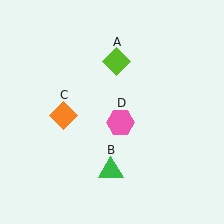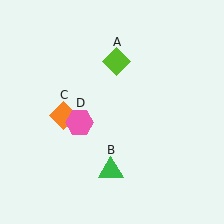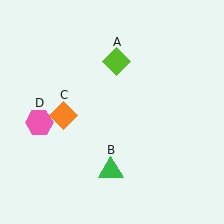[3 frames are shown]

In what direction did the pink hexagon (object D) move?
The pink hexagon (object D) moved left.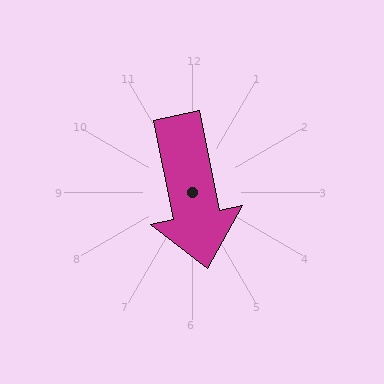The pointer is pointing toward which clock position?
Roughly 6 o'clock.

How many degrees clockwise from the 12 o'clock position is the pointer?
Approximately 168 degrees.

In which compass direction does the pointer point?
South.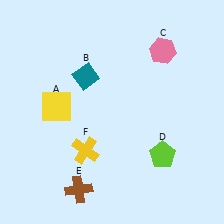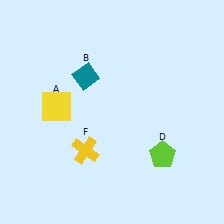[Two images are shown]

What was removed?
The brown cross (E), the pink hexagon (C) were removed in Image 2.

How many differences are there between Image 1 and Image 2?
There are 2 differences between the two images.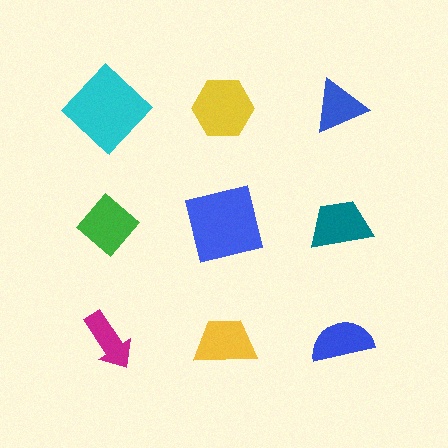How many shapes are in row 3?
3 shapes.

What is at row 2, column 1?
A green diamond.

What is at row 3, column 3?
A blue semicircle.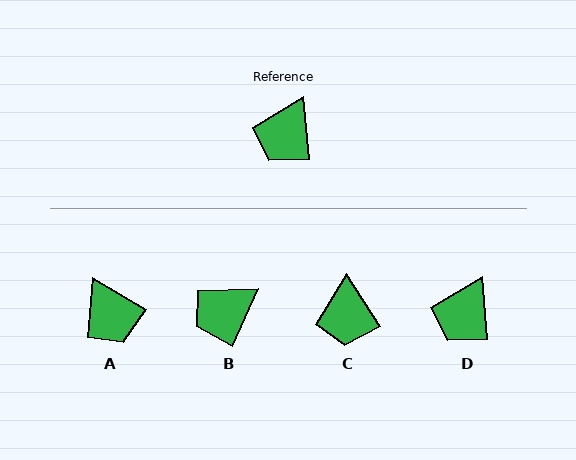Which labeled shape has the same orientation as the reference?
D.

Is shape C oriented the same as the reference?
No, it is off by about 28 degrees.